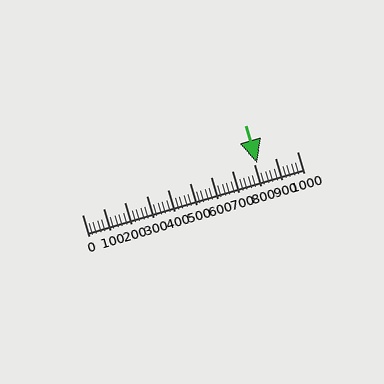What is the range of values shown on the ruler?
The ruler shows values from 0 to 1000.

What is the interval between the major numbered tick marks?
The major tick marks are spaced 100 units apart.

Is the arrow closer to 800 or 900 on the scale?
The arrow is closer to 800.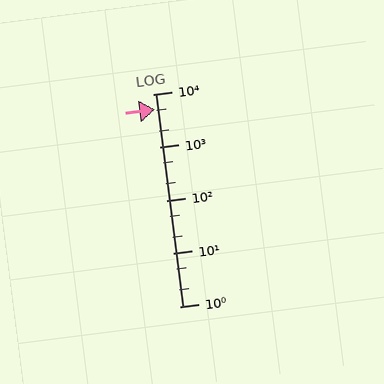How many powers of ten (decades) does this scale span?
The scale spans 4 decades, from 1 to 10000.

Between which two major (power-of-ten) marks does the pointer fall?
The pointer is between 1000 and 10000.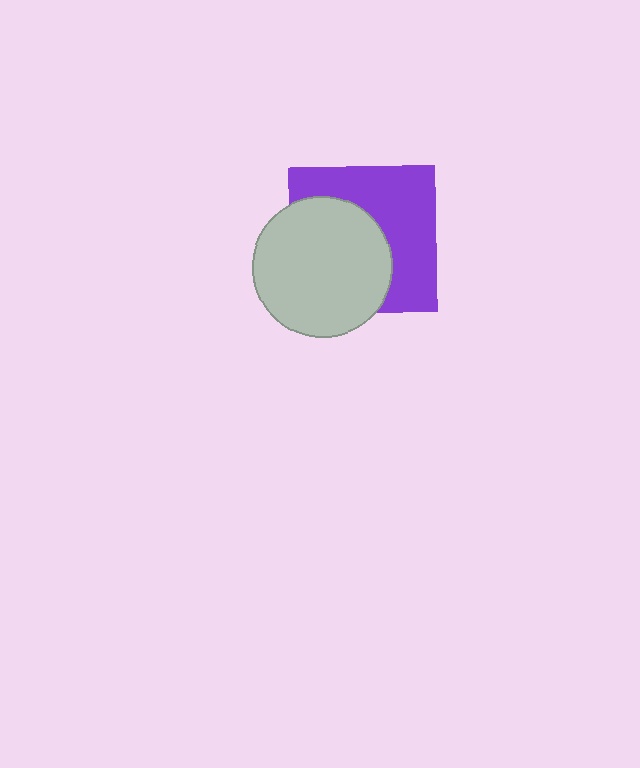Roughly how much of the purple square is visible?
About half of it is visible (roughly 50%).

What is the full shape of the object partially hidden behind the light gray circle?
The partially hidden object is a purple square.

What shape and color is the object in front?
The object in front is a light gray circle.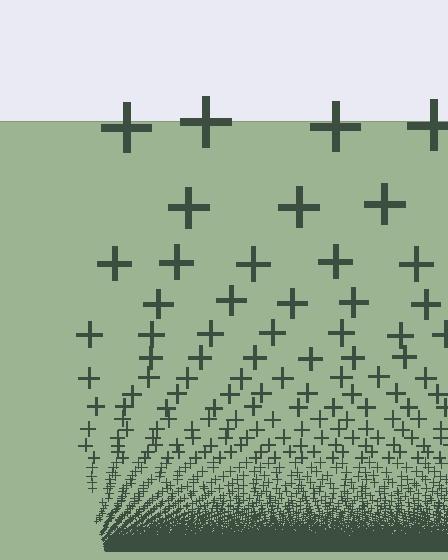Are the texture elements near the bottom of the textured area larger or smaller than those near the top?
Smaller. The gradient is inverted — elements near the bottom are smaller and denser.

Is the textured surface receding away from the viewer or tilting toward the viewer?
The surface appears to tilt toward the viewer. Texture elements get larger and sparser toward the top.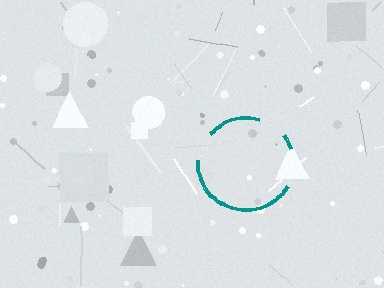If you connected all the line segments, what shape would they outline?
They would outline a circle.